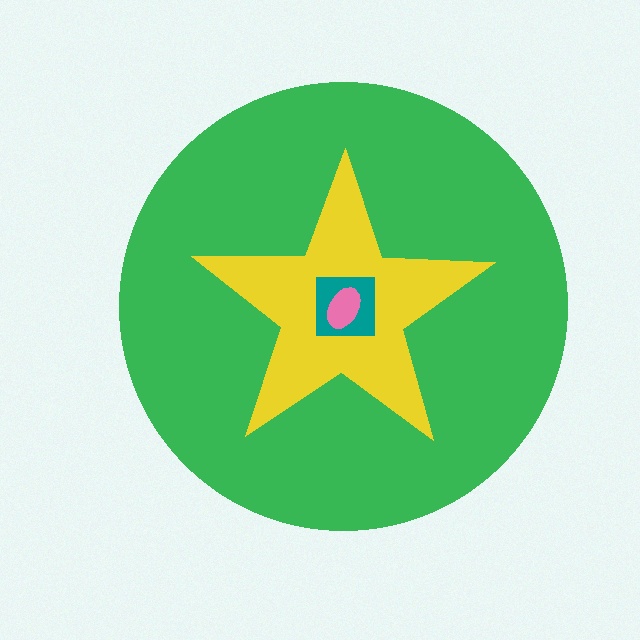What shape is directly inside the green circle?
The yellow star.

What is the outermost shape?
The green circle.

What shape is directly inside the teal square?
The pink ellipse.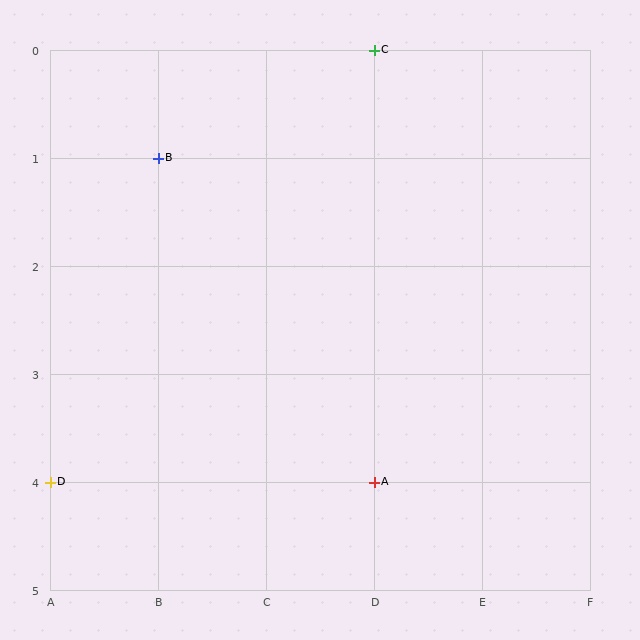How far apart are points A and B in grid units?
Points A and B are 2 columns and 3 rows apart (about 3.6 grid units diagonally).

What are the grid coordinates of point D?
Point D is at grid coordinates (A, 4).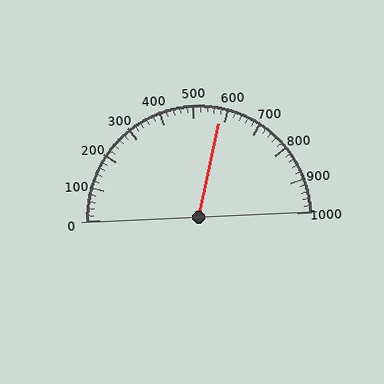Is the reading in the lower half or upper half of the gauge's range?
The reading is in the upper half of the range (0 to 1000).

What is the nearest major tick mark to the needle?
The nearest major tick mark is 600.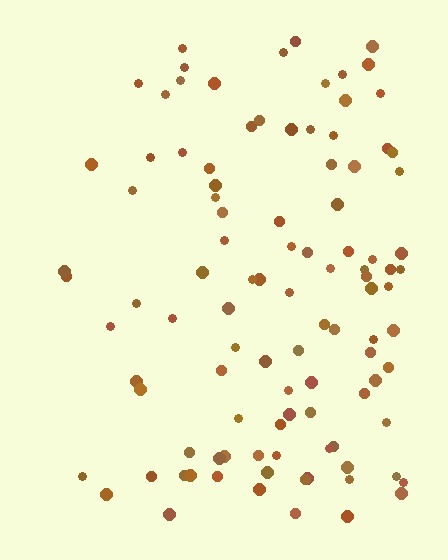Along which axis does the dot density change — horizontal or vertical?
Horizontal.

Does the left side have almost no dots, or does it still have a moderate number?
Still a moderate number, just noticeably fewer than the right.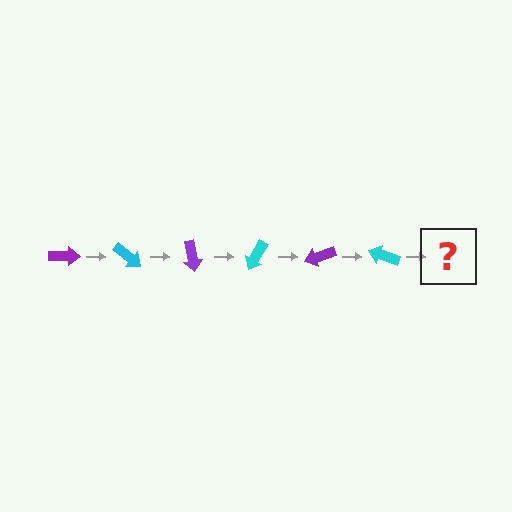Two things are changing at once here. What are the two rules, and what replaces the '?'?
The two rules are that it rotates 40 degrees each step and the color cycles through purple and cyan. The '?' should be a purple arrow, rotated 240 degrees from the start.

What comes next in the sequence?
The next element should be a purple arrow, rotated 240 degrees from the start.